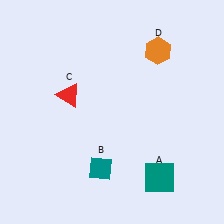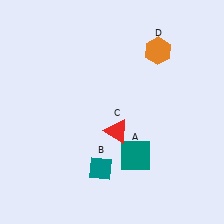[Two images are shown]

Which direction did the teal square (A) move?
The teal square (A) moved left.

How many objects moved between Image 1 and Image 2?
2 objects moved between the two images.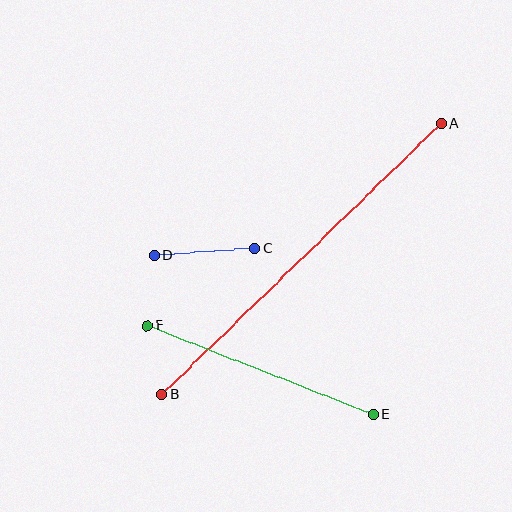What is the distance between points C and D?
The distance is approximately 100 pixels.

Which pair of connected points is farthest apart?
Points A and B are farthest apart.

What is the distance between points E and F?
The distance is approximately 242 pixels.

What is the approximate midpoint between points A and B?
The midpoint is at approximately (302, 259) pixels.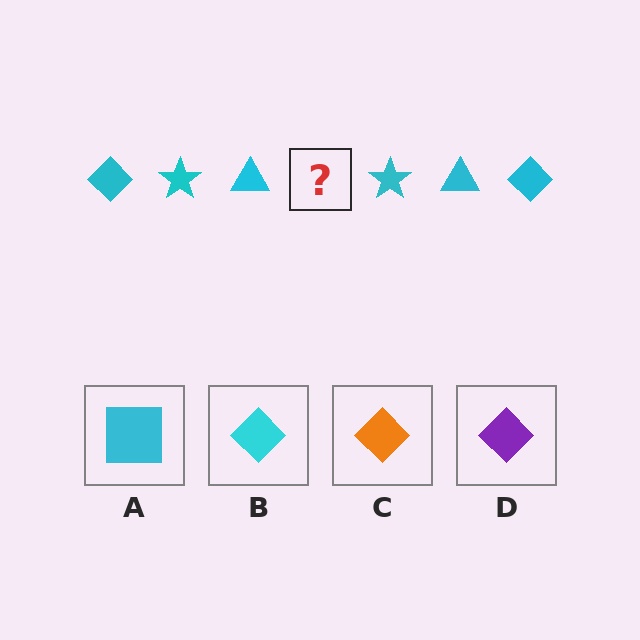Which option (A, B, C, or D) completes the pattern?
B.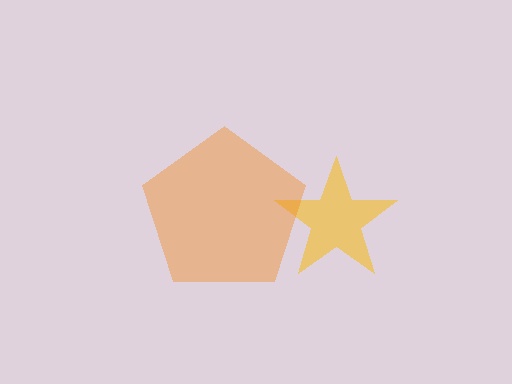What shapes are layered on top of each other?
The layered shapes are: a yellow star, an orange pentagon.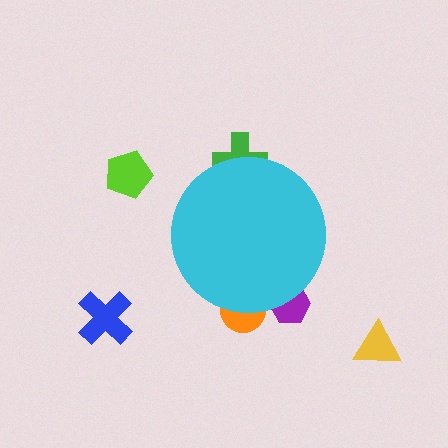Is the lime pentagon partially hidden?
No, the lime pentagon is fully visible.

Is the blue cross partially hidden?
No, the blue cross is fully visible.